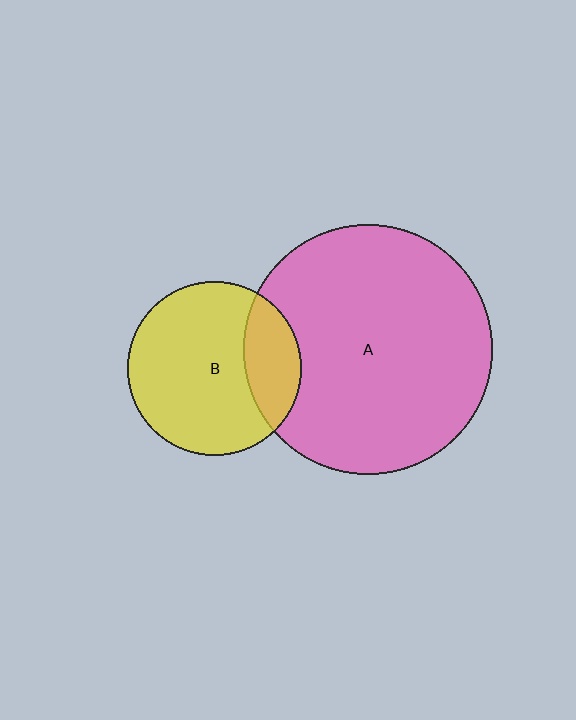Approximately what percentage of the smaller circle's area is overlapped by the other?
Approximately 25%.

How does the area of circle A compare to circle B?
Approximately 2.0 times.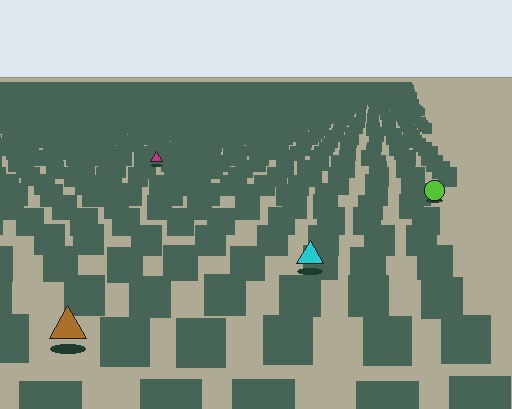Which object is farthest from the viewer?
The magenta triangle is farthest from the viewer. It appears smaller and the ground texture around it is denser.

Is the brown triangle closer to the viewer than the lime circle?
Yes. The brown triangle is closer — you can tell from the texture gradient: the ground texture is coarser near it.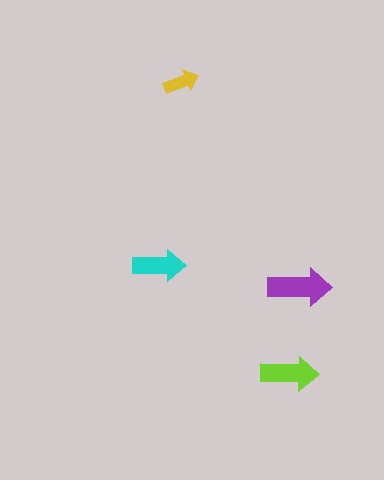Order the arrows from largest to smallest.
the purple one, the lime one, the cyan one, the yellow one.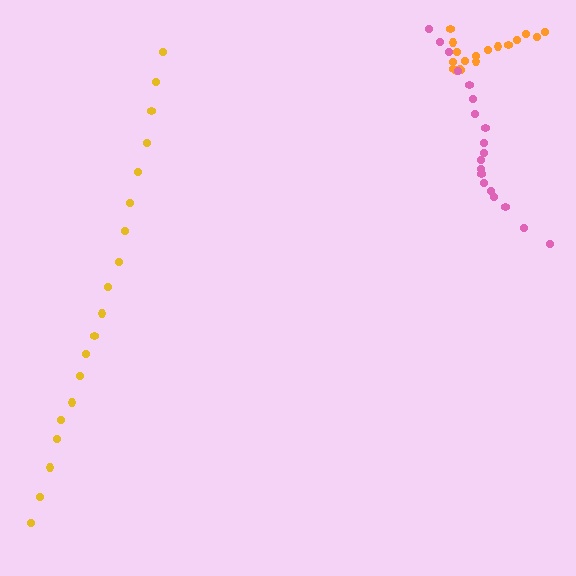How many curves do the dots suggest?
There are 3 distinct paths.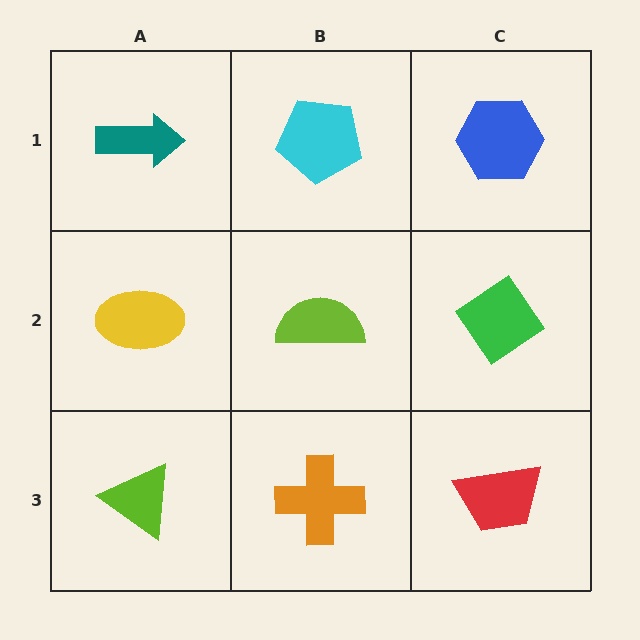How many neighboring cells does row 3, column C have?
2.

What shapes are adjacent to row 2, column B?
A cyan pentagon (row 1, column B), an orange cross (row 3, column B), a yellow ellipse (row 2, column A), a green diamond (row 2, column C).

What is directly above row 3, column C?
A green diamond.